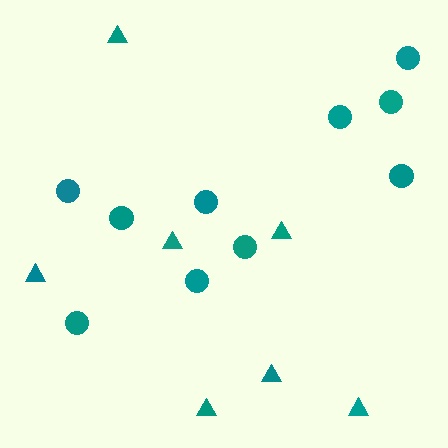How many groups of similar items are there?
There are 2 groups: one group of circles (10) and one group of triangles (7).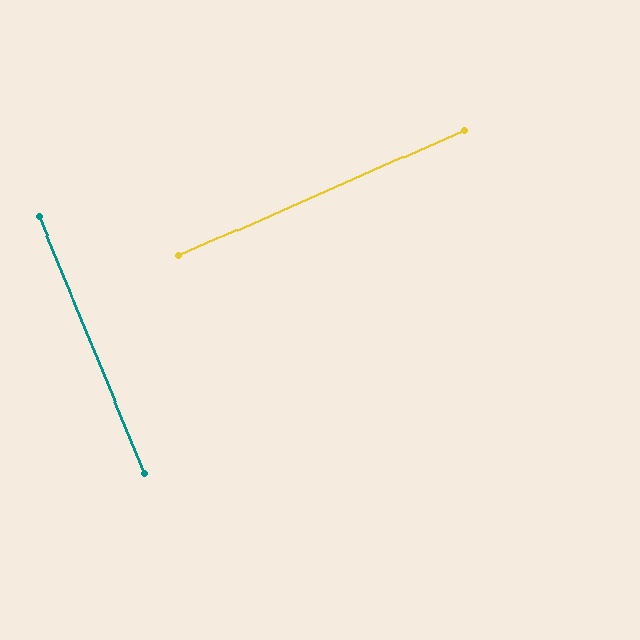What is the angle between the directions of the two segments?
Approximately 89 degrees.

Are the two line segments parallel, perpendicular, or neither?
Perpendicular — they meet at approximately 89°.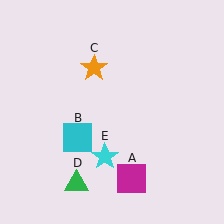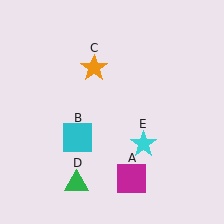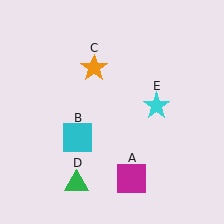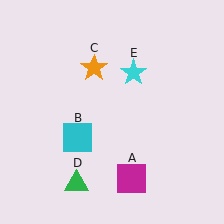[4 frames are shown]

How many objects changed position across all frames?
1 object changed position: cyan star (object E).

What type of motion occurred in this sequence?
The cyan star (object E) rotated counterclockwise around the center of the scene.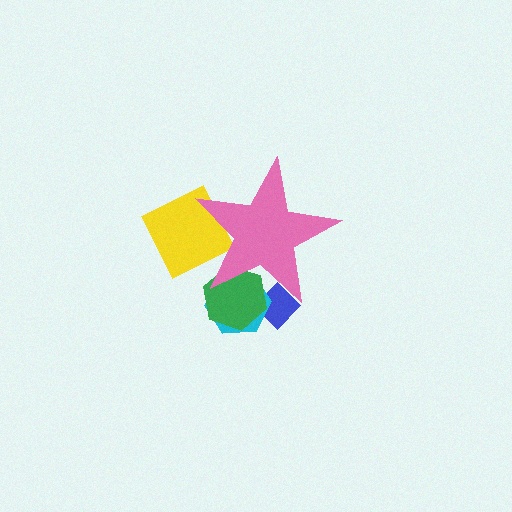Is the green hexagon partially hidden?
Yes, the green hexagon is partially hidden behind the pink star.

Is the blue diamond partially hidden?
Yes, the blue diamond is partially hidden behind the pink star.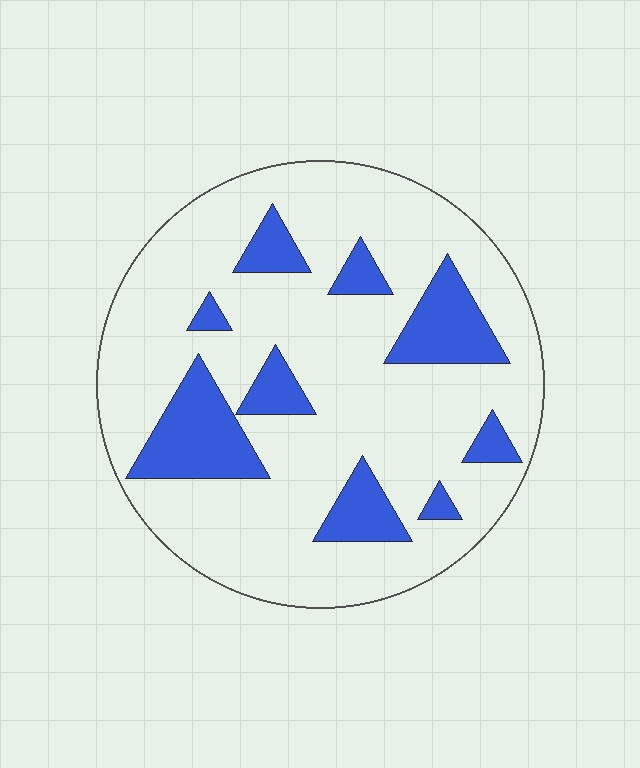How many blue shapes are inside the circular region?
9.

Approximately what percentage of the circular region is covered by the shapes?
Approximately 20%.